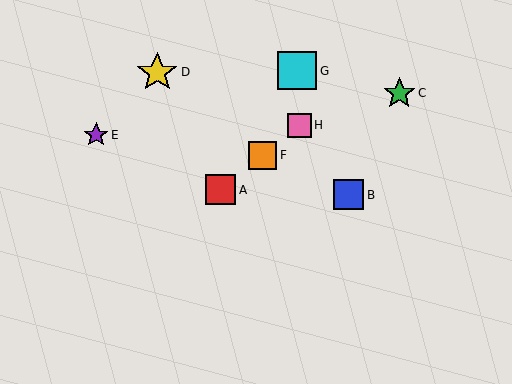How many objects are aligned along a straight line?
3 objects (A, F, H) are aligned along a straight line.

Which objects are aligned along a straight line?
Objects A, F, H are aligned along a straight line.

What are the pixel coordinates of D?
Object D is at (157, 72).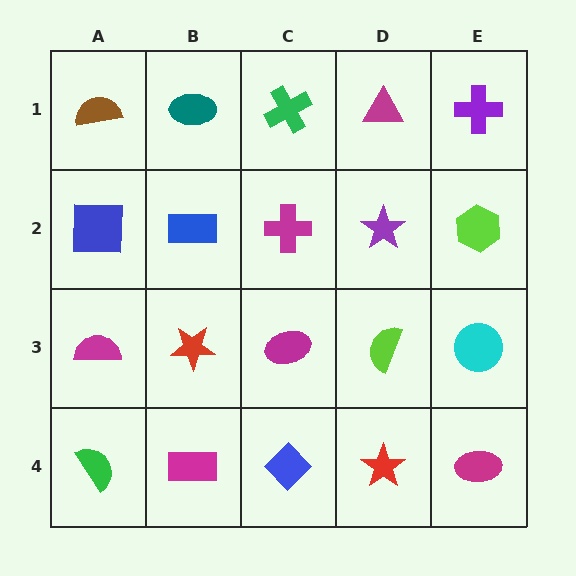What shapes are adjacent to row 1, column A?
A blue square (row 2, column A), a teal ellipse (row 1, column B).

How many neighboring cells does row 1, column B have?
3.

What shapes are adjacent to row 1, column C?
A magenta cross (row 2, column C), a teal ellipse (row 1, column B), a magenta triangle (row 1, column D).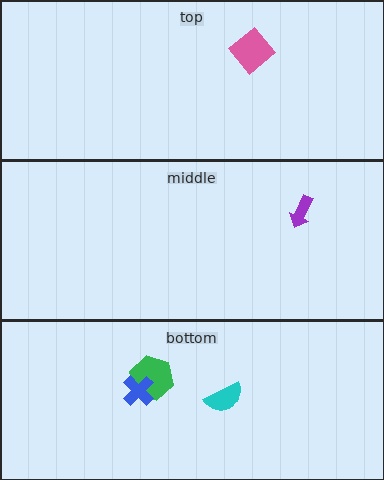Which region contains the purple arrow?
The middle region.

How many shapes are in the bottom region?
3.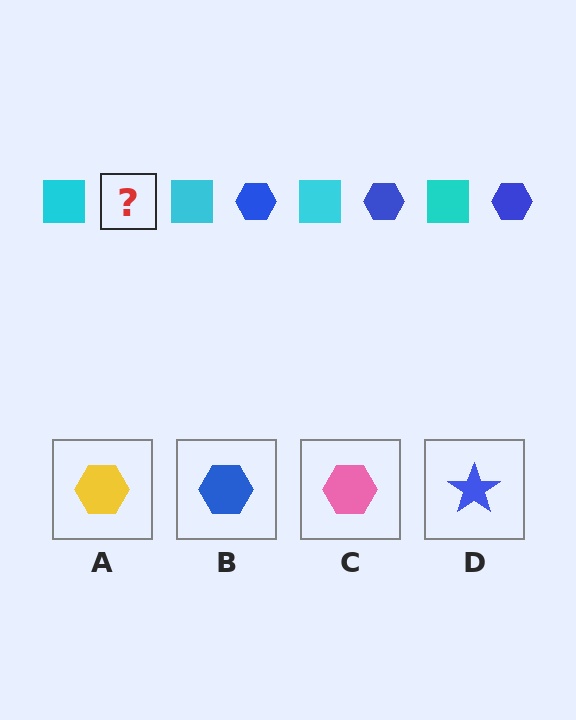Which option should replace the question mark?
Option B.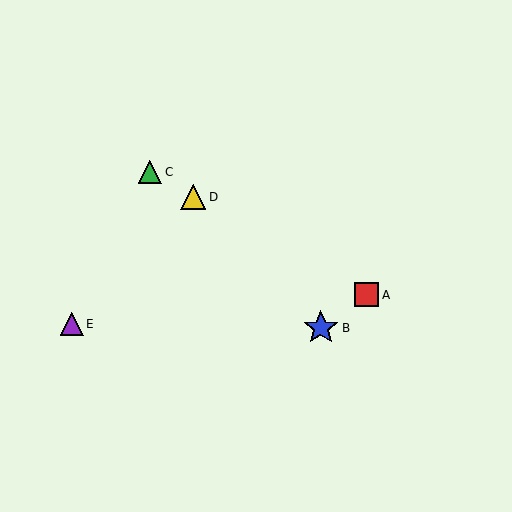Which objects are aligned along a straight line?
Objects A, C, D are aligned along a straight line.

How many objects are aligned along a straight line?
3 objects (A, C, D) are aligned along a straight line.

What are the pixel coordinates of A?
Object A is at (366, 295).